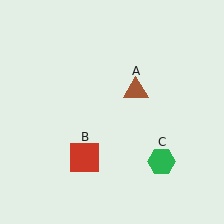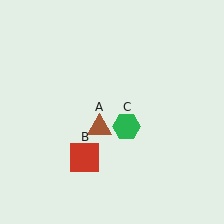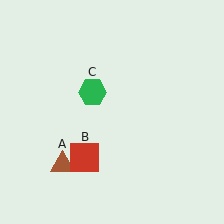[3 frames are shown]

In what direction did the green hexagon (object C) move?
The green hexagon (object C) moved up and to the left.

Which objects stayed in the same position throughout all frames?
Red square (object B) remained stationary.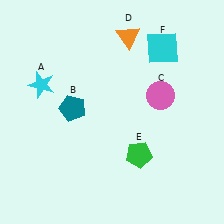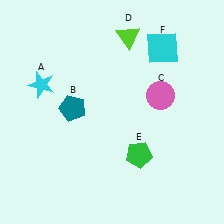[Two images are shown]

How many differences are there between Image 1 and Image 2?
There is 1 difference between the two images.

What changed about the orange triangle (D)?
In Image 1, D is orange. In Image 2, it changed to lime.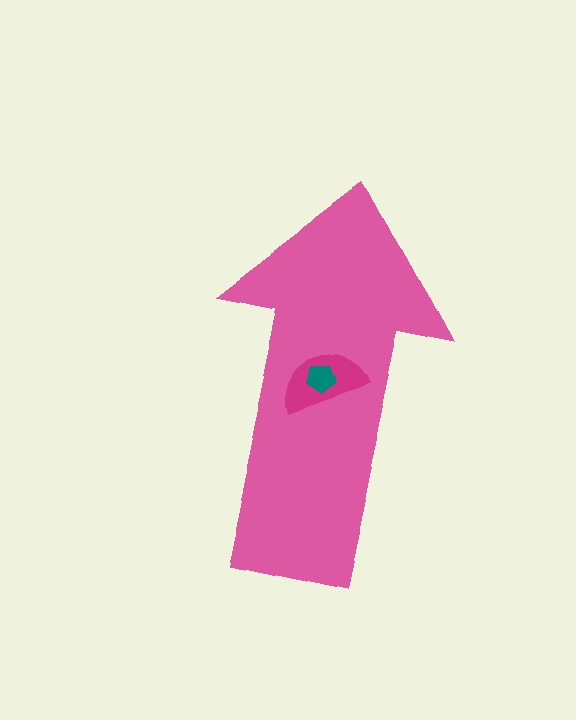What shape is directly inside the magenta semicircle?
The teal pentagon.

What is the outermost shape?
The pink arrow.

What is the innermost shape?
The teal pentagon.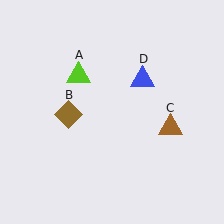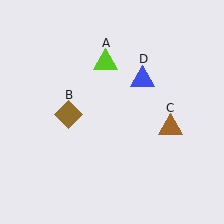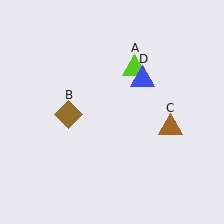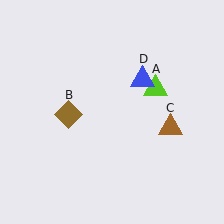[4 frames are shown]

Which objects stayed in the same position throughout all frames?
Brown diamond (object B) and brown triangle (object C) and blue triangle (object D) remained stationary.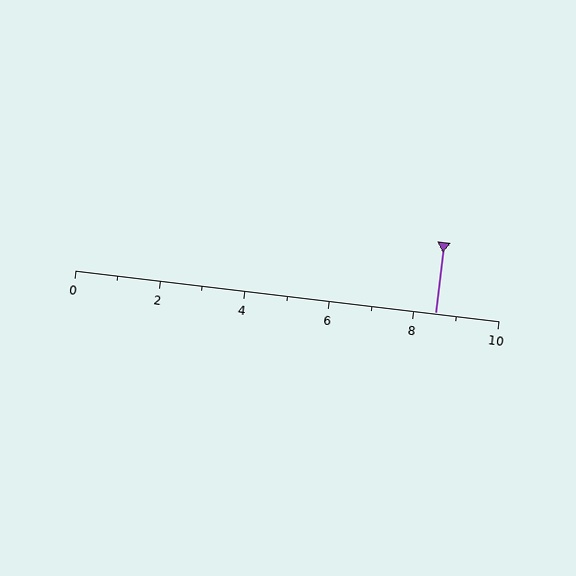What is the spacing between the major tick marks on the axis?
The major ticks are spaced 2 apart.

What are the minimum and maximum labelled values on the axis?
The axis runs from 0 to 10.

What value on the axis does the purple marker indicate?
The marker indicates approximately 8.5.